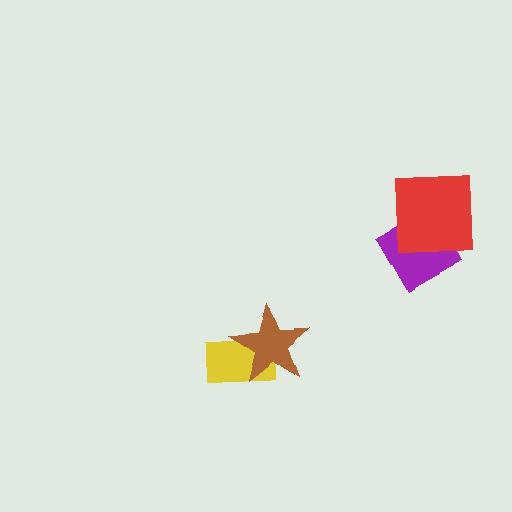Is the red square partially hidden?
No, no other shape covers it.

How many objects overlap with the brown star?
1 object overlaps with the brown star.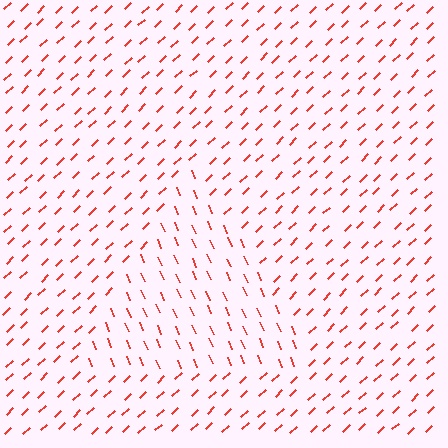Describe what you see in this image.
The image is filled with small red line segments. A triangle region in the image has lines oriented differently from the surrounding lines, creating a visible texture boundary.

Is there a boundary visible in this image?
Yes, there is a texture boundary formed by a change in line orientation.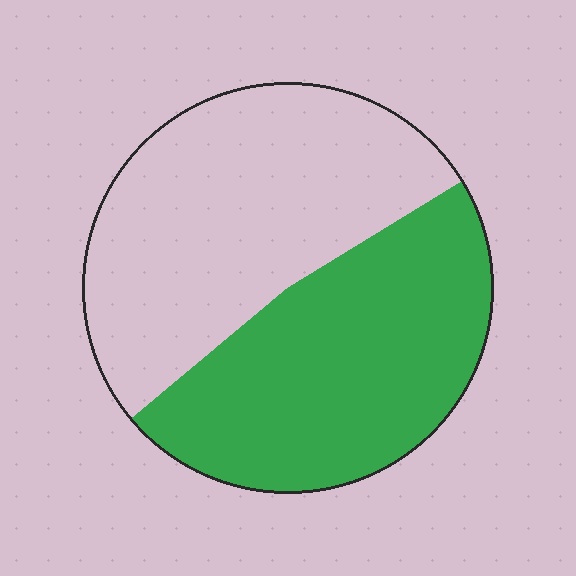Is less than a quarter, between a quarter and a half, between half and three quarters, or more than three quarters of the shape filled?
Between a quarter and a half.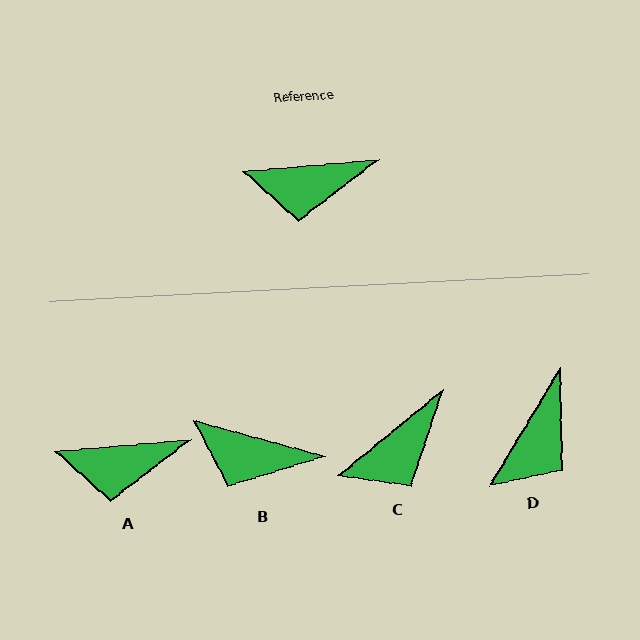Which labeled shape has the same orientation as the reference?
A.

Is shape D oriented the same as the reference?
No, it is off by about 54 degrees.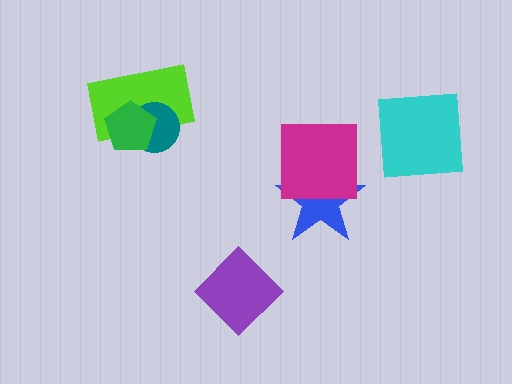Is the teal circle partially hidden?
Yes, it is partially covered by another shape.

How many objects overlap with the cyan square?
0 objects overlap with the cyan square.